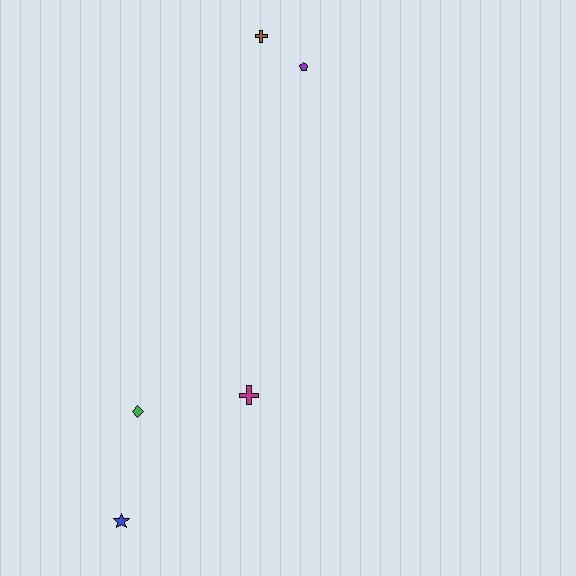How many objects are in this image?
There are 5 objects.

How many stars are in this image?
There is 1 star.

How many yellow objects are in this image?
There are no yellow objects.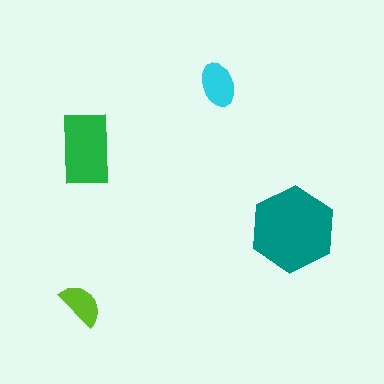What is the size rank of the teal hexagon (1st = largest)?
1st.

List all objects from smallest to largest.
The lime semicircle, the cyan ellipse, the green rectangle, the teal hexagon.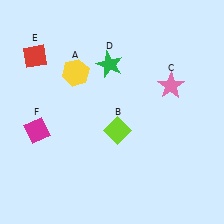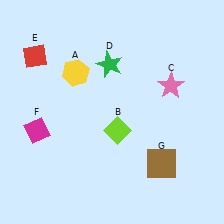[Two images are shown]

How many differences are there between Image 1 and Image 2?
There is 1 difference between the two images.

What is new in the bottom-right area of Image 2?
A brown square (G) was added in the bottom-right area of Image 2.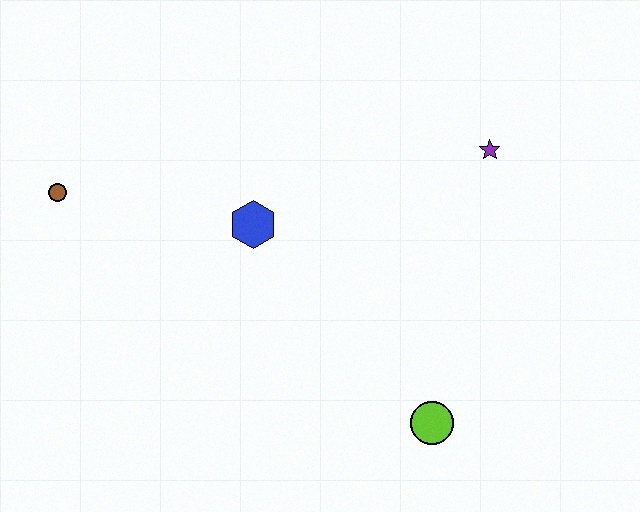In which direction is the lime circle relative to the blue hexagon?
The lime circle is below the blue hexagon.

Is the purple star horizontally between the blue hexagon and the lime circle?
No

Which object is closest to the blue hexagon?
The brown circle is closest to the blue hexagon.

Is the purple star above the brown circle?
Yes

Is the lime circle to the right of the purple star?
No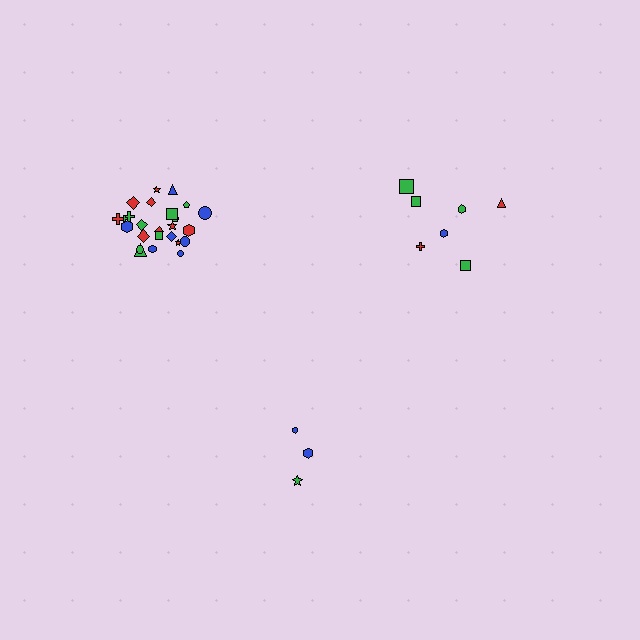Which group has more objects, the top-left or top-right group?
The top-left group.